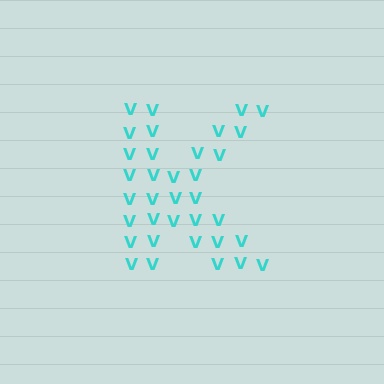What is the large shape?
The large shape is the letter K.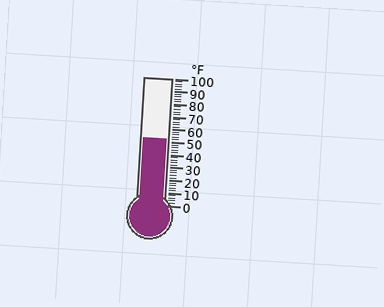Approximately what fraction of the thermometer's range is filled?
The thermometer is filled to approximately 50% of its range.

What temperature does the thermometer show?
The thermometer shows approximately 52°F.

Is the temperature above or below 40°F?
The temperature is above 40°F.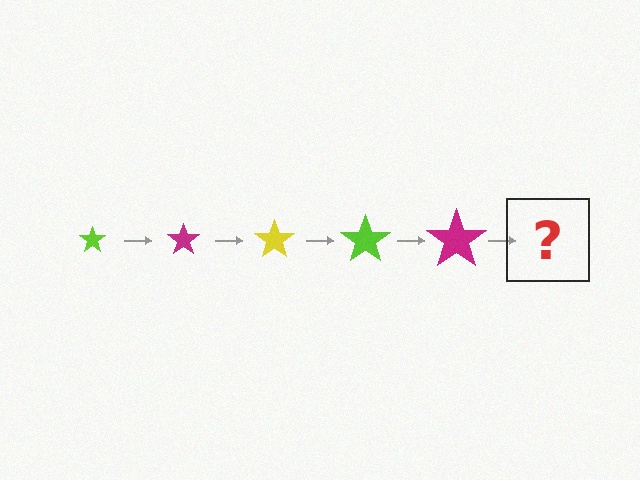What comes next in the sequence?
The next element should be a yellow star, larger than the previous one.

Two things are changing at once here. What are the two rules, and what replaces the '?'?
The two rules are that the star grows larger each step and the color cycles through lime, magenta, and yellow. The '?' should be a yellow star, larger than the previous one.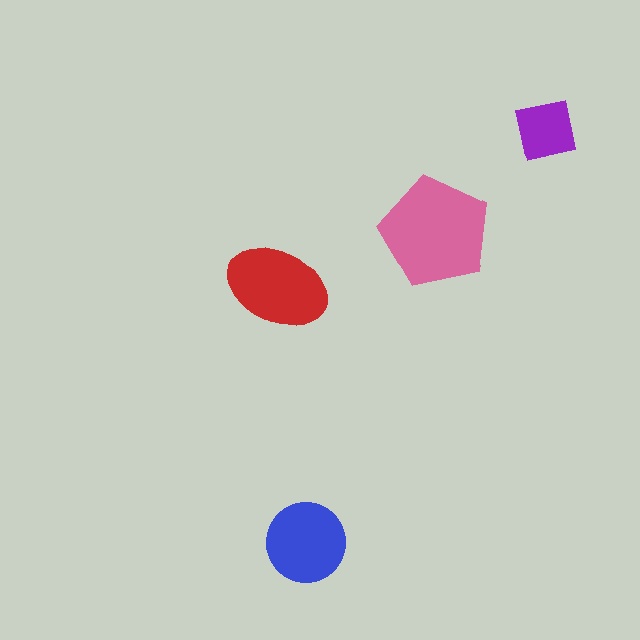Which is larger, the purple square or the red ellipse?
The red ellipse.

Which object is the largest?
The pink pentagon.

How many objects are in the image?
There are 4 objects in the image.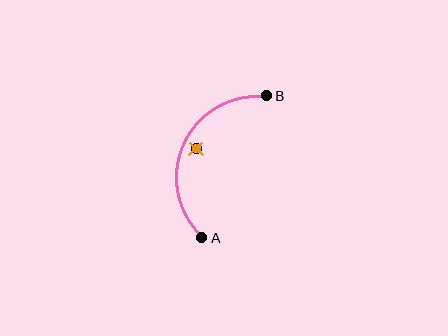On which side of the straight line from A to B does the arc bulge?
The arc bulges to the left of the straight line connecting A and B.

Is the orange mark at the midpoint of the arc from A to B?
No — the orange mark does not lie on the arc at all. It sits slightly inside the curve.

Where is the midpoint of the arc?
The arc midpoint is the point on the curve farthest from the straight line joining A and B. It sits to the left of that line.